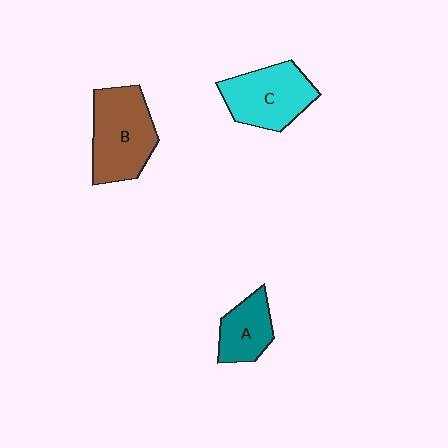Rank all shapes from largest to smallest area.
From largest to smallest: B (brown), C (cyan), A (teal).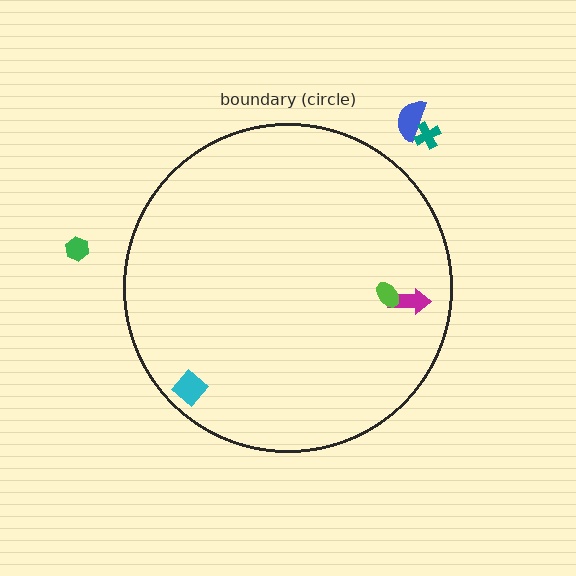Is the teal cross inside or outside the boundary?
Outside.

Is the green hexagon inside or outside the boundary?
Outside.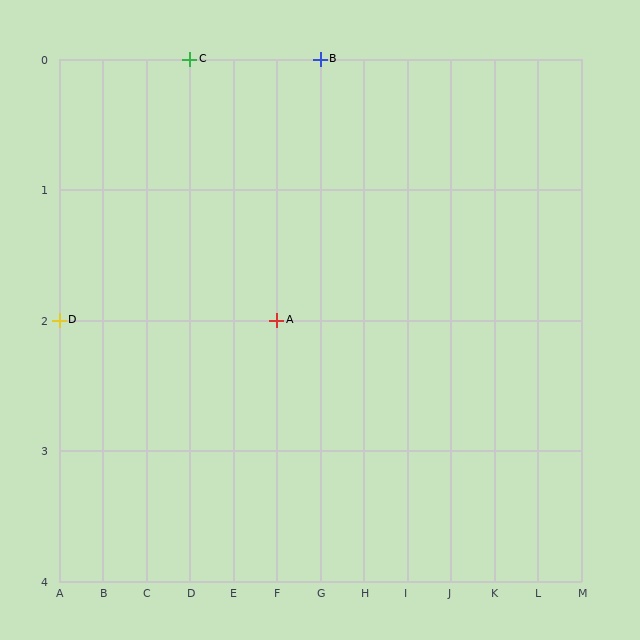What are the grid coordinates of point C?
Point C is at grid coordinates (D, 0).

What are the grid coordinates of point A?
Point A is at grid coordinates (F, 2).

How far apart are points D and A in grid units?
Points D and A are 5 columns apart.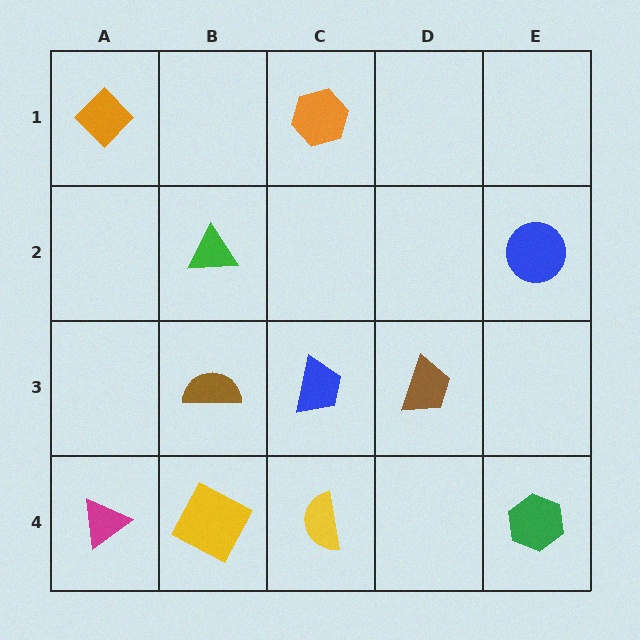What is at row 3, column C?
A blue trapezoid.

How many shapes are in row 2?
2 shapes.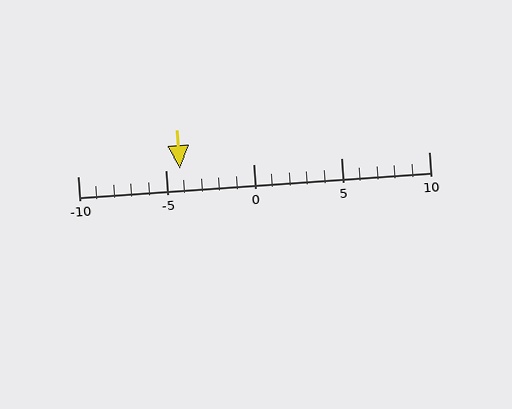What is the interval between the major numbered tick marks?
The major tick marks are spaced 5 units apart.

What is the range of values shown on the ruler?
The ruler shows values from -10 to 10.